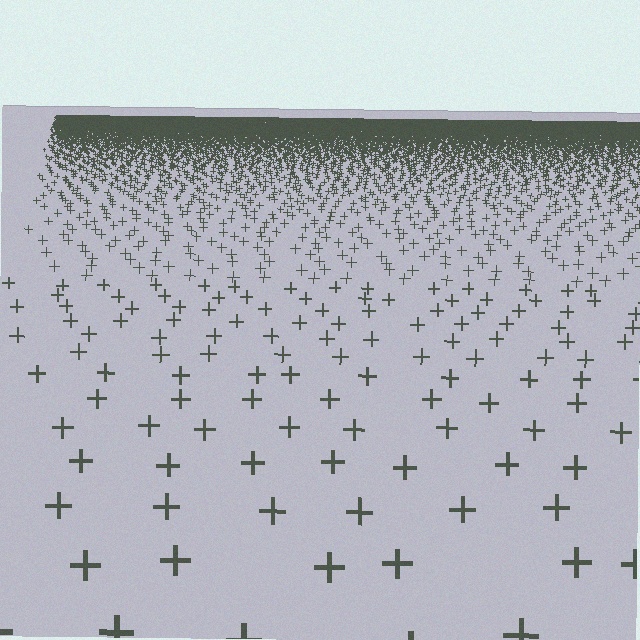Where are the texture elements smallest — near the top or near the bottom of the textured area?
Near the top.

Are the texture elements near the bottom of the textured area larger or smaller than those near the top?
Larger. Near the bottom, elements are closer to the viewer and appear at a bigger on-screen size.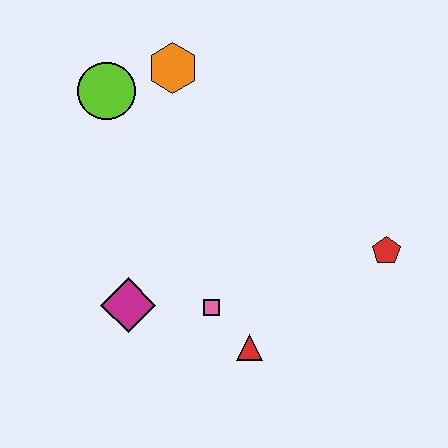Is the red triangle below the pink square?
Yes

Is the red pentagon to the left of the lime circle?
No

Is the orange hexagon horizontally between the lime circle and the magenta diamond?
No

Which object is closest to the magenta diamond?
The pink square is closest to the magenta diamond.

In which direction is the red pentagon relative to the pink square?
The red pentagon is to the right of the pink square.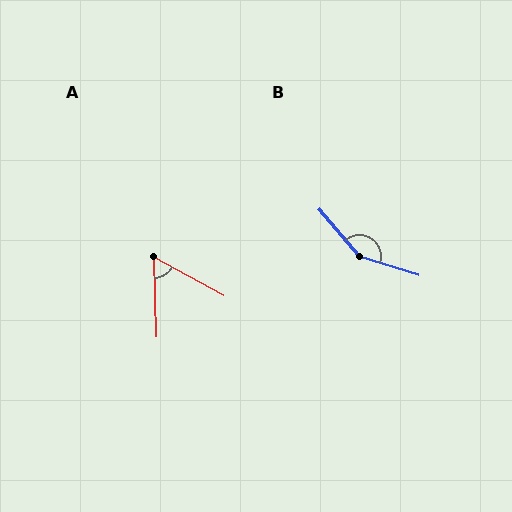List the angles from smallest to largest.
A (60°), B (148°).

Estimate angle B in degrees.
Approximately 148 degrees.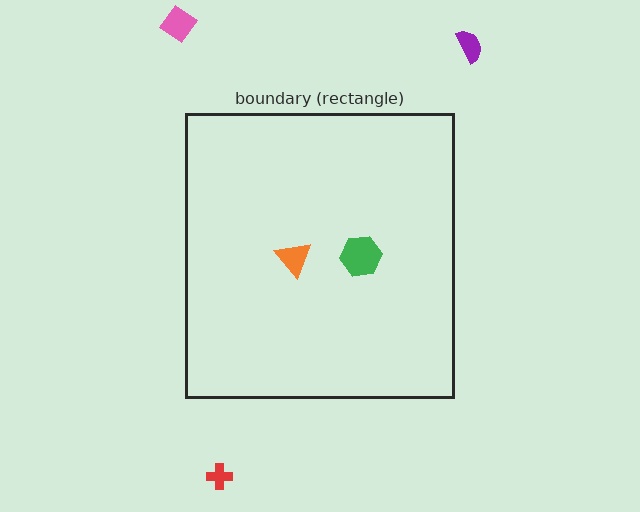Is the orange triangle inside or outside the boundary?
Inside.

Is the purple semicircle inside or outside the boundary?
Outside.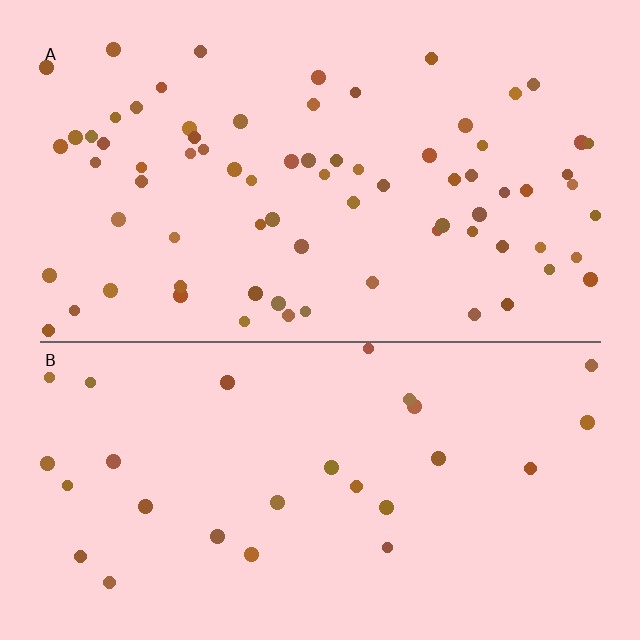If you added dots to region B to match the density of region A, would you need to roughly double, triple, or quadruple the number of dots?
Approximately triple.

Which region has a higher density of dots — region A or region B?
A (the top).